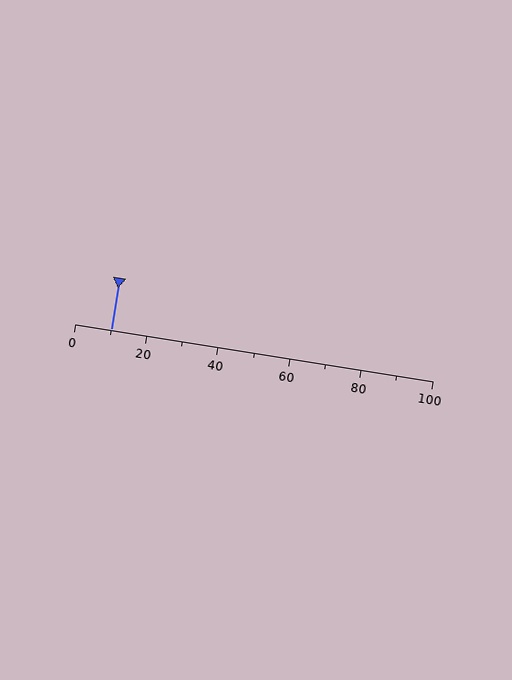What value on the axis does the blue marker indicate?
The marker indicates approximately 10.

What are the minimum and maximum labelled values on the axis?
The axis runs from 0 to 100.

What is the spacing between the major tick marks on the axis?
The major ticks are spaced 20 apart.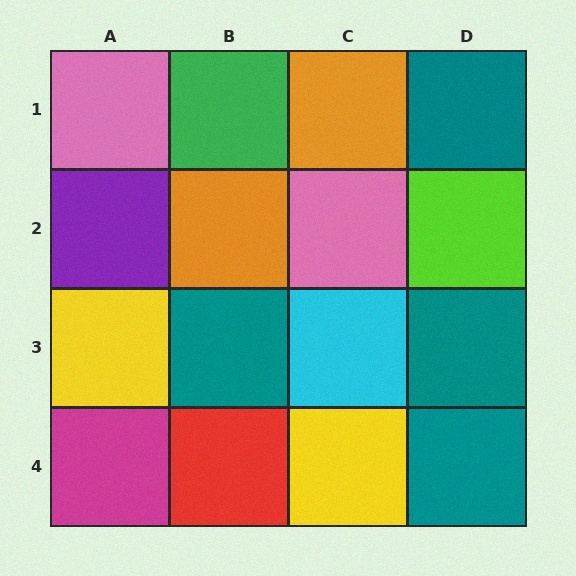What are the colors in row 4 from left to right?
Magenta, red, yellow, teal.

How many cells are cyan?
1 cell is cyan.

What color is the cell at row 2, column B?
Orange.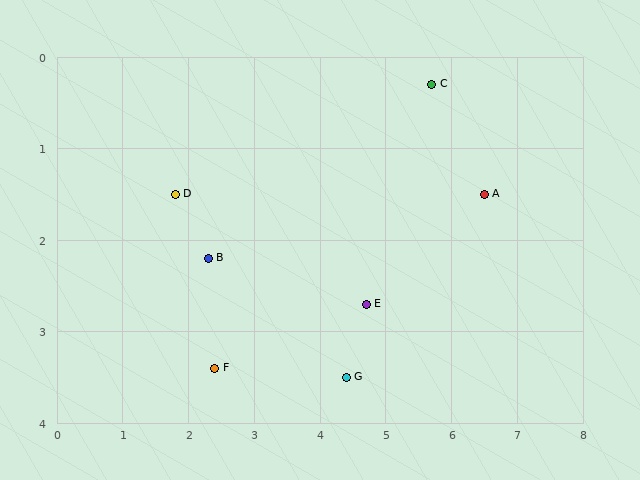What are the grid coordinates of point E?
Point E is at approximately (4.7, 2.7).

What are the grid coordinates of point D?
Point D is at approximately (1.8, 1.5).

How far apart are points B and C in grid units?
Points B and C are about 3.9 grid units apart.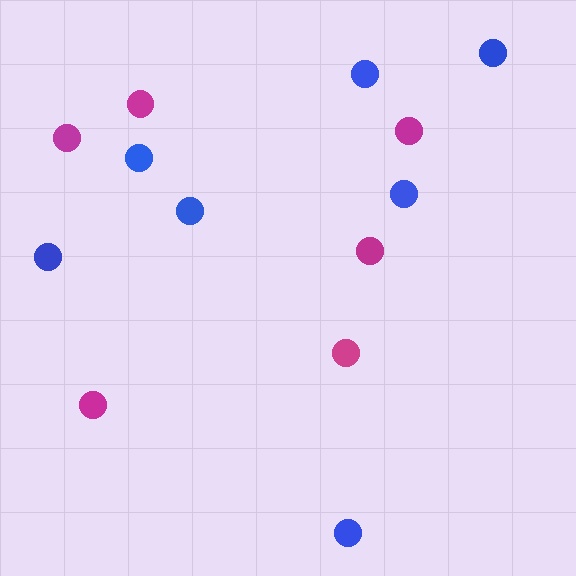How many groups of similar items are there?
There are 2 groups: one group of blue circles (7) and one group of magenta circles (6).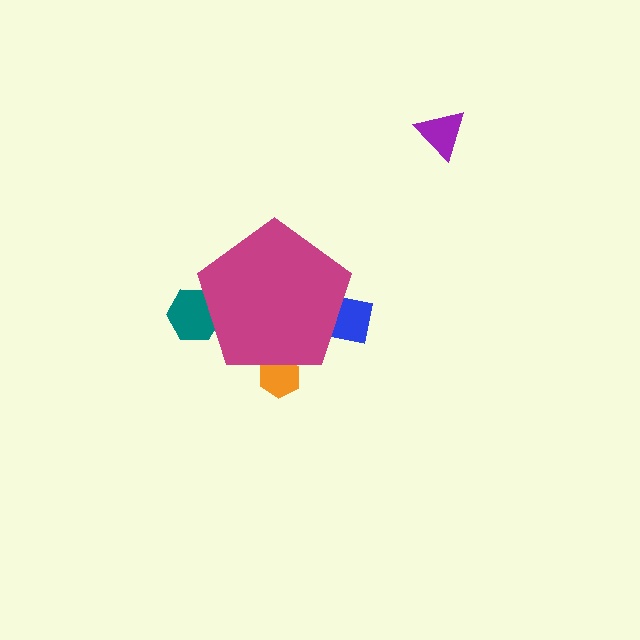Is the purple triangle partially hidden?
No, the purple triangle is fully visible.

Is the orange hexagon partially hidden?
Yes, the orange hexagon is partially hidden behind the magenta pentagon.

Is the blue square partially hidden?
Yes, the blue square is partially hidden behind the magenta pentagon.